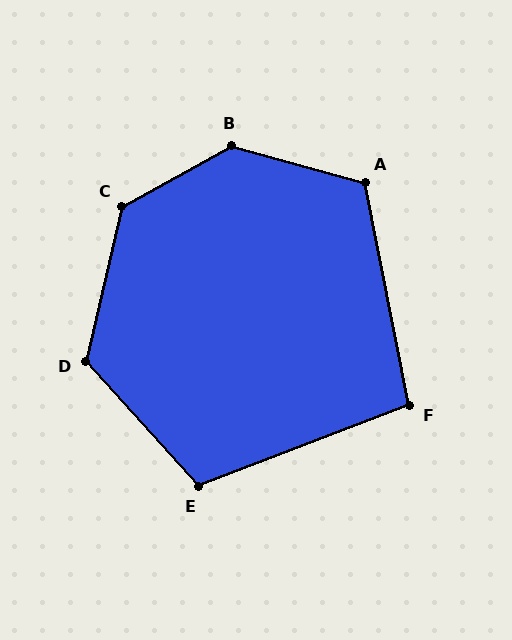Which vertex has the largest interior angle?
B, at approximately 136 degrees.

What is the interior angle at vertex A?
Approximately 117 degrees (obtuse).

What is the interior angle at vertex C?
Approximately 132 degrees (obtuse).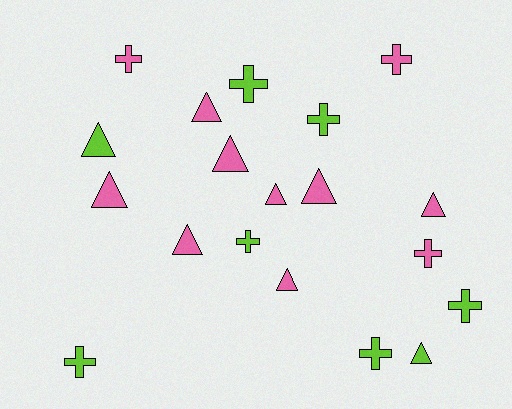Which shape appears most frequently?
Triangle, with 10 objects.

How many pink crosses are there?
There are 3 pink crosses.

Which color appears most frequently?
Pink, with 11 objects.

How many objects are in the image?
There are 19 objects.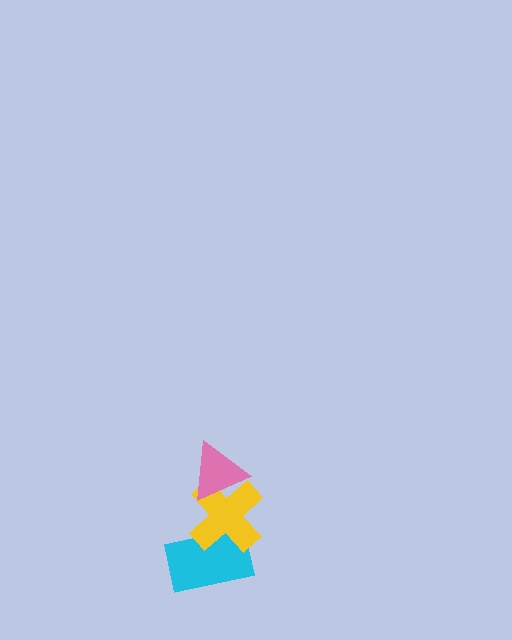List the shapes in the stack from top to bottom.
From top to bottom: the pink triangle, the yellow cross, the cyan rectangle.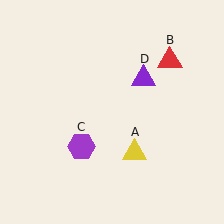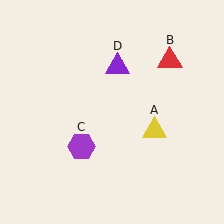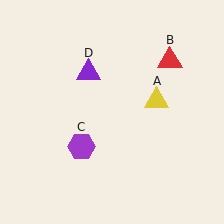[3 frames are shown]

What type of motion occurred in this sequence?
The yellow triangle (object A), purple triangle (object D) rotated counterclockwise around the center of the scene.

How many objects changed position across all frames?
2 objects changed position: yellow triangle (object A), purple triangle (object D).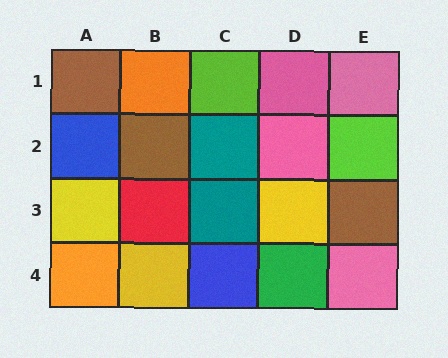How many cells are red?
1 cell is red.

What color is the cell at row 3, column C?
Teal.